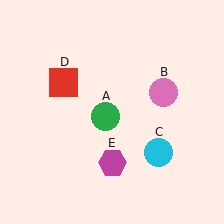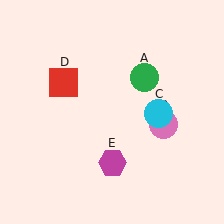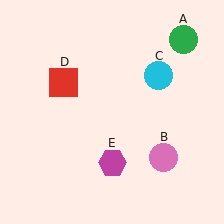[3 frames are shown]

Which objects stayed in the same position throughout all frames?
Red square (object D) and magenta hexagon (object E) remained stationary.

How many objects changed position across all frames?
3 objects changed position: green circle (object A), pink circle (object B), cyan circle (object C).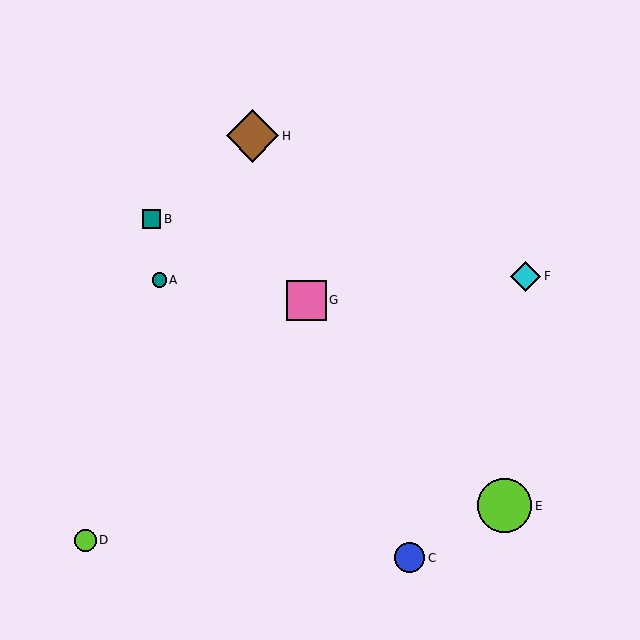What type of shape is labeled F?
Shape F is a cyan diamond.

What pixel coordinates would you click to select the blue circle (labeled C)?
Click at (410, 558) to select the blue circle C.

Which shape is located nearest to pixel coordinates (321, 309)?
The pink square (labeled G) at (306, 300) is nearest to that location.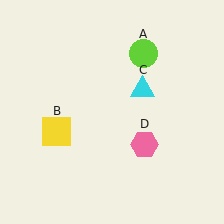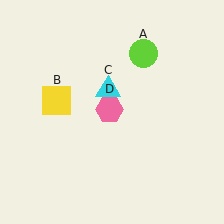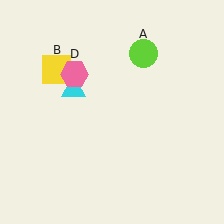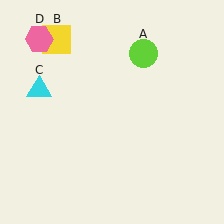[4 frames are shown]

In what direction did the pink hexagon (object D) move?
The pink hexagon (object D) moved up and to the left.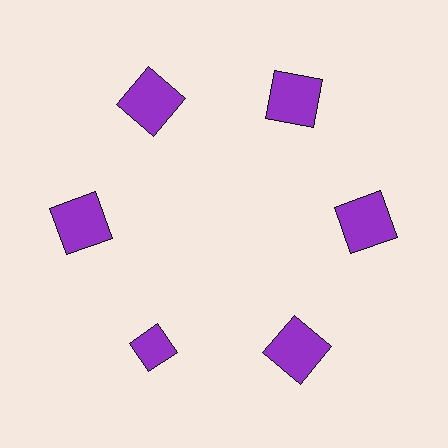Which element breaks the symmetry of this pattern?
The purple diamond at roughly the 7 o'clock position breaks the symmetry. All other shapes are purple squares.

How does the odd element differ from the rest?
It has a different shape: diamond instead of square.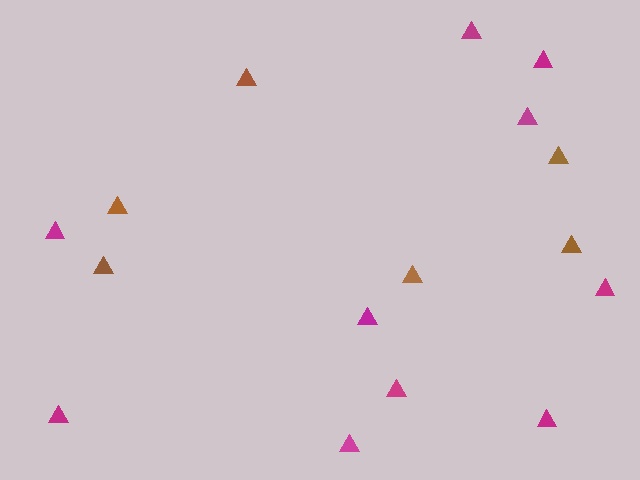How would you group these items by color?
There are 2 groups: one group of brown triangles (6) and one group of magenta triangles (10).